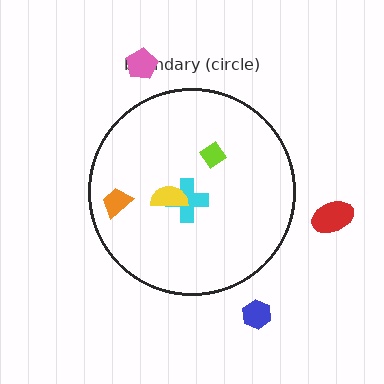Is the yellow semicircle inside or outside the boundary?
Inside.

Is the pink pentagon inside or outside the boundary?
Outside.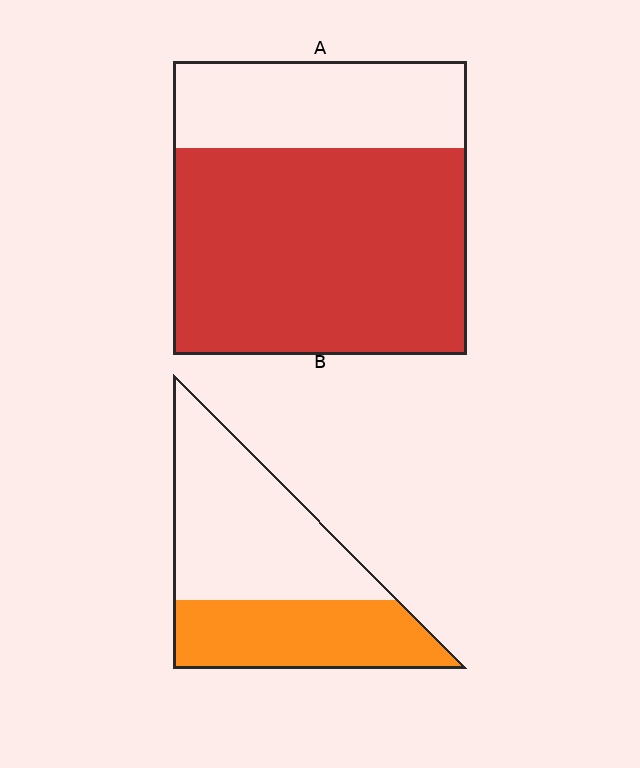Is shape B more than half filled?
No.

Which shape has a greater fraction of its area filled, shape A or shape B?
Shape A.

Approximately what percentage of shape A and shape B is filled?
A is approximately 70% and B is approximately 40%.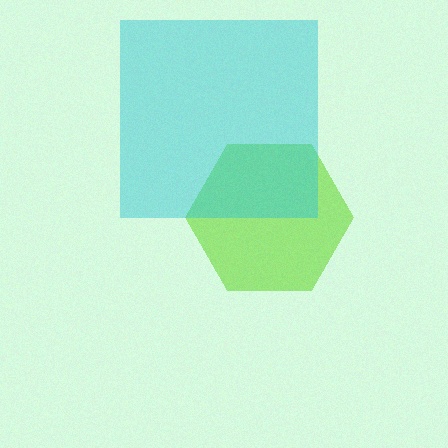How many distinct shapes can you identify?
There are 2 distinct shapes: a lime hexagon, a cyan square.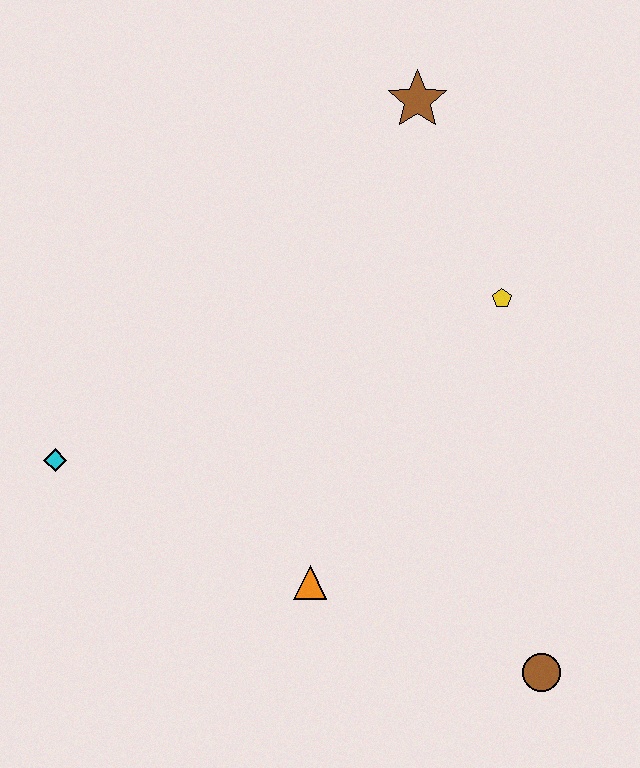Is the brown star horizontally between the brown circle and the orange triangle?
Yes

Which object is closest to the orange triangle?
The brown circle is closest to the orange triangle.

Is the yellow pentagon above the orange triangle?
Yes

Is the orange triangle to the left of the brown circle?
Yes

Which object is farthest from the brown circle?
The brown star is farthest from the brown circle.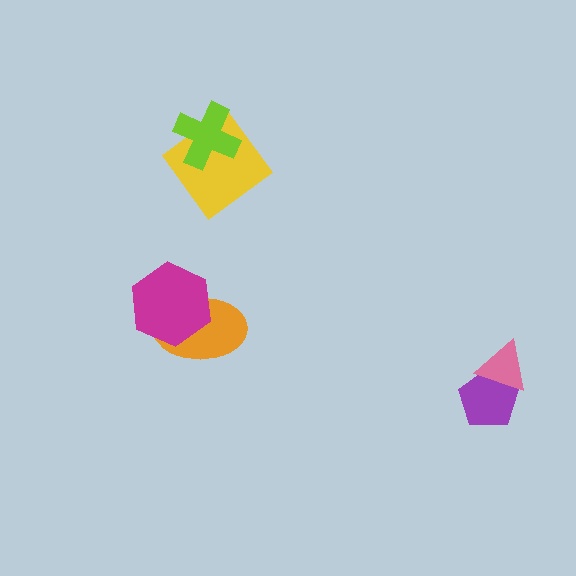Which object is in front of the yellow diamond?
The lime cross is in front of the yellow diamond.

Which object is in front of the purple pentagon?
The pink triangle is in front of the purple pentagon.